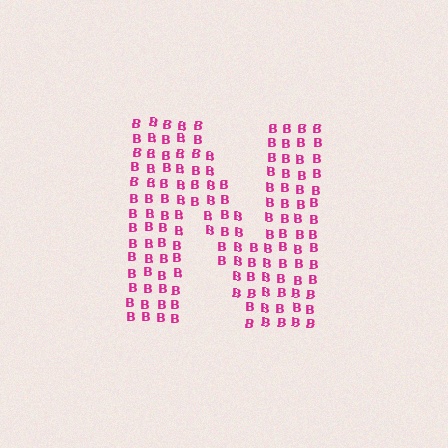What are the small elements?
The small elements are letter B's.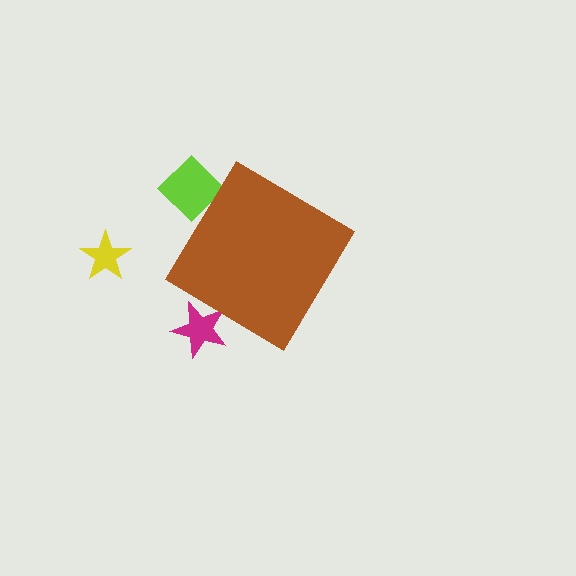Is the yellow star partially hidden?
No, the yellow star is fully visible.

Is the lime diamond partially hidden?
Yes, the lime diamond is partially hidden behind the brown diamond.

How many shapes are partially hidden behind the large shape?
2 shapes are partially hidden.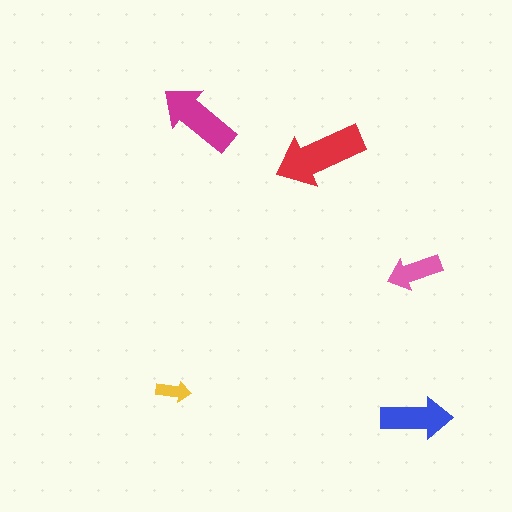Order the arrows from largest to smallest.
the red one, the magenta one, the blue one, the pink one, the yellow one.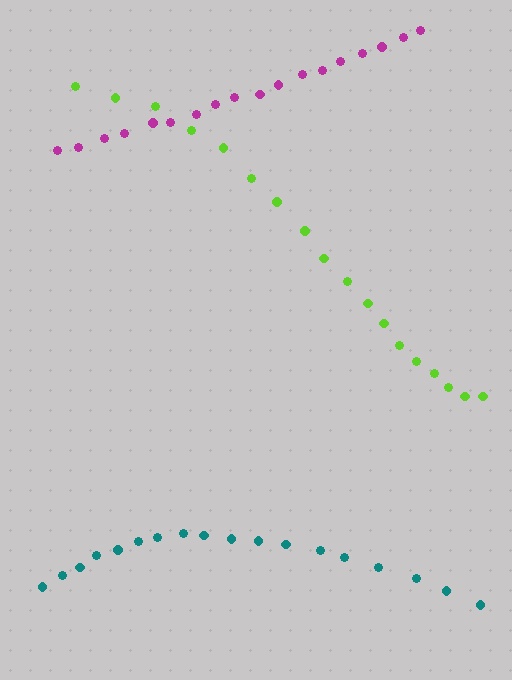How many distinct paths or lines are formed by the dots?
There are 3 distinct paths.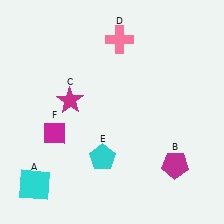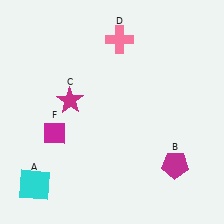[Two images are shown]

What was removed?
The cyan pentagon (E) was removed in Image 2.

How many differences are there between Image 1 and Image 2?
There is 1 difference between the two images.